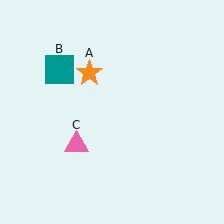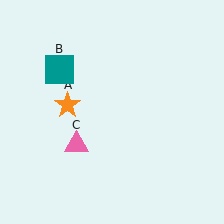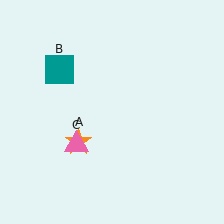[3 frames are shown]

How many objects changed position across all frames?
1 object changed position: orange star (object A).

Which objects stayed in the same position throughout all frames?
Teal square (object B) and pink triangle (object C) remained stationary.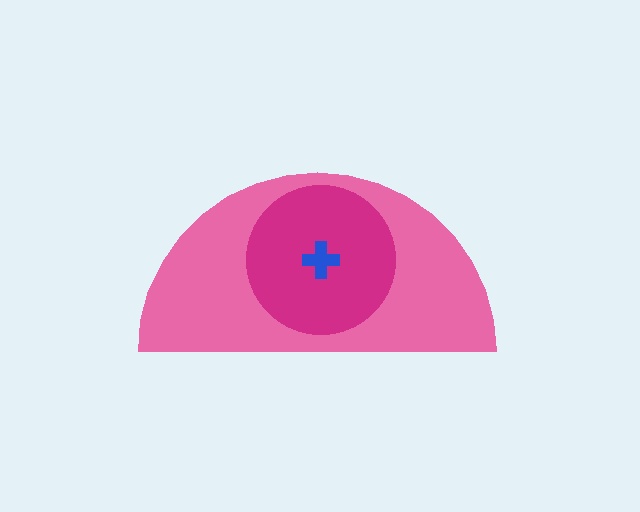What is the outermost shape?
The pink semicircle.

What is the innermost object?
The blue cross.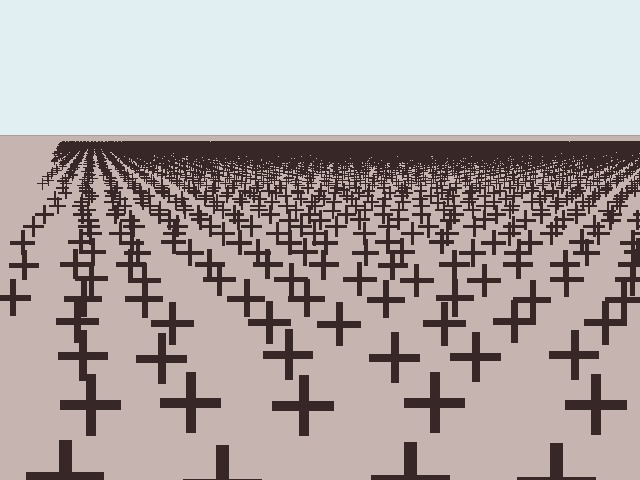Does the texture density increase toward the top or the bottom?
Density increases toward the top.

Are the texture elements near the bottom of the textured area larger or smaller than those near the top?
Larger. Near the bottom, elements are closer to the viewer and appear at a bigger on-screen size.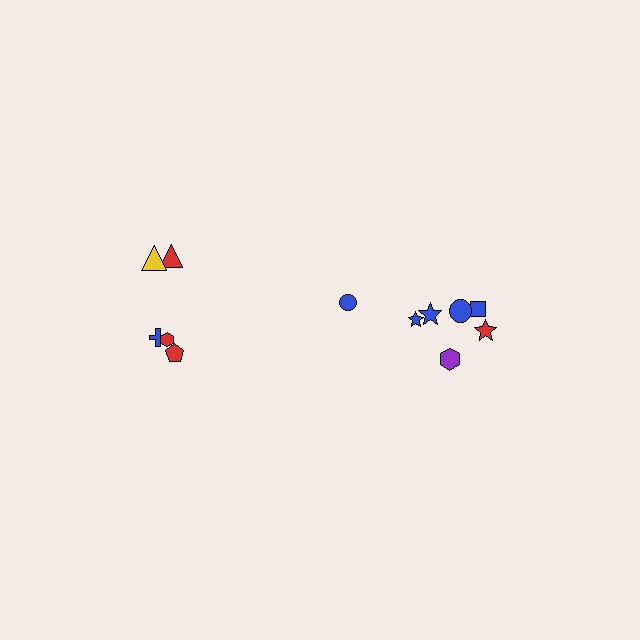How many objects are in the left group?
There are 5 objects.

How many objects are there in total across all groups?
There are 12 objects.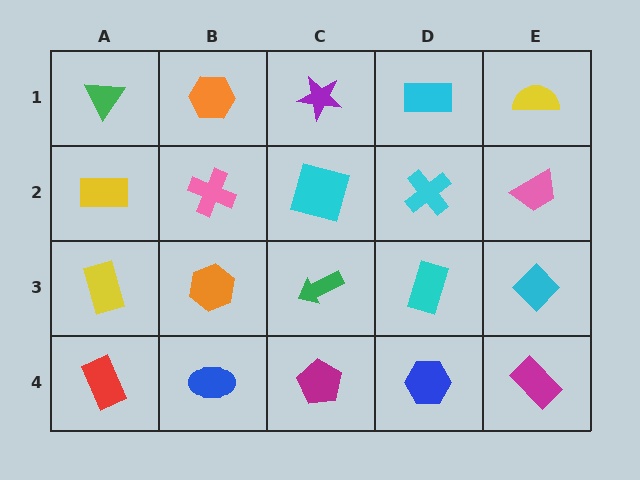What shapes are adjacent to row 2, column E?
A yellow semicircle (row 1, column E), a cyan diamond (row 3, column E), a cyan cross (row 2, column D).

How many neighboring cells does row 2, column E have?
3.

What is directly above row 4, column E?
A cyan diamond.